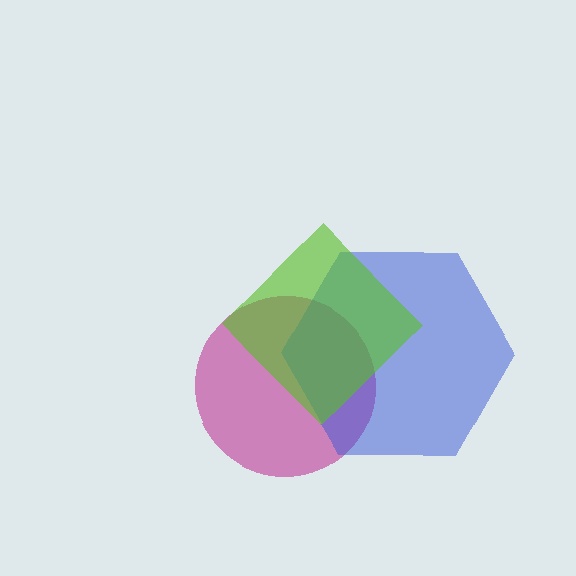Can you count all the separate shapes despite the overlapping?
Yes, there are 3 separate shapes.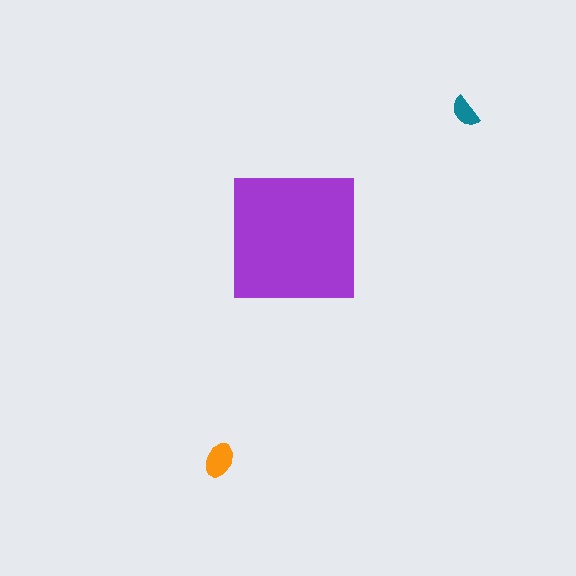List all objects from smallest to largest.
The teal semicircle, the orange ellipse, the purple square.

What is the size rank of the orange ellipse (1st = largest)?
2nd.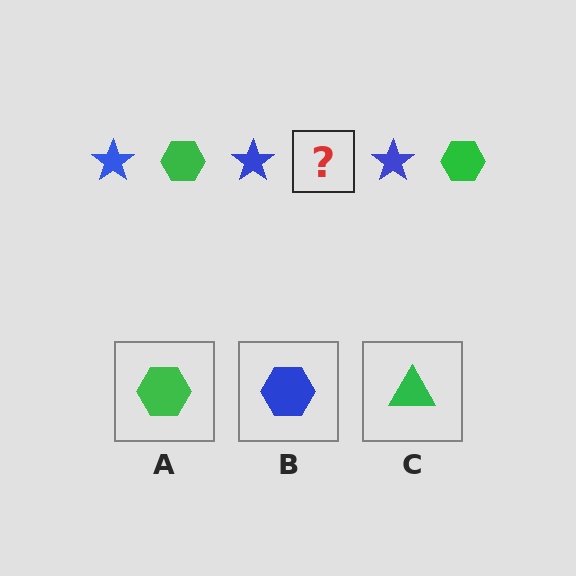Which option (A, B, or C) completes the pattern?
A.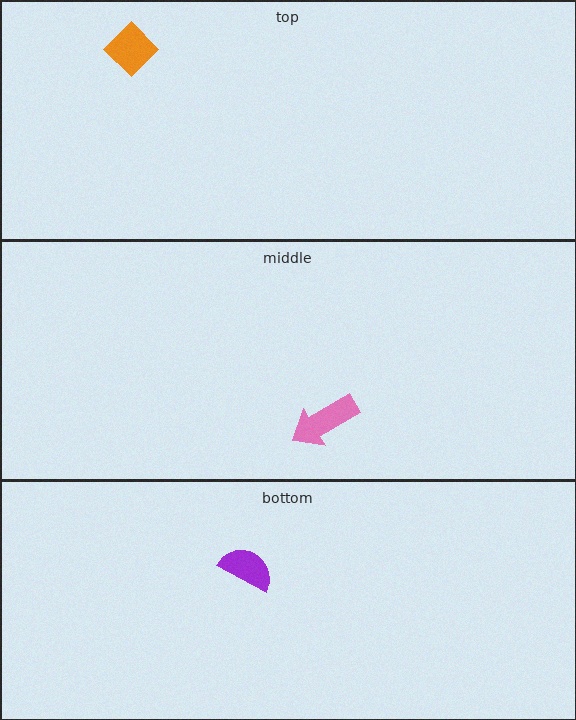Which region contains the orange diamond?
The top region.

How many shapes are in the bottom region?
1.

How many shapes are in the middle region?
1.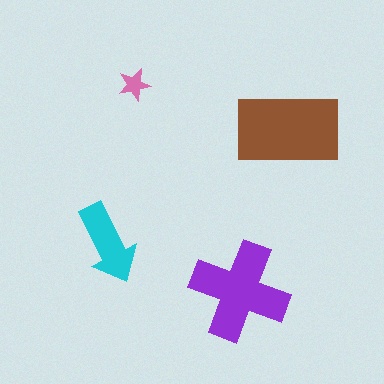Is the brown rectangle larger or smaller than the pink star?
Larger.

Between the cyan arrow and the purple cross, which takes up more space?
The purple cross.